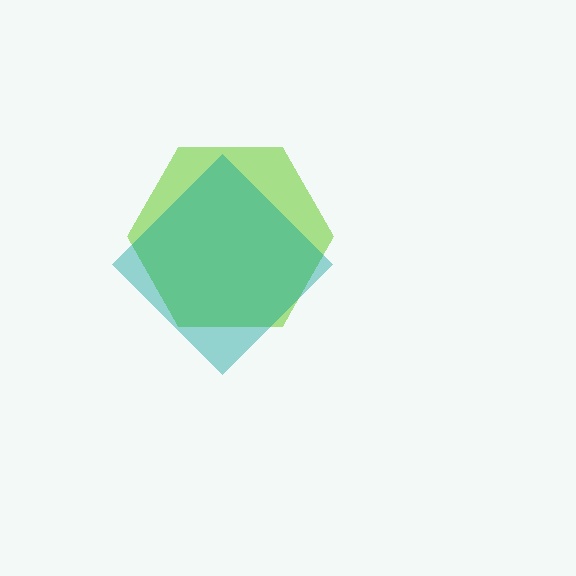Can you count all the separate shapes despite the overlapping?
Yes, there are 2 separate shapes.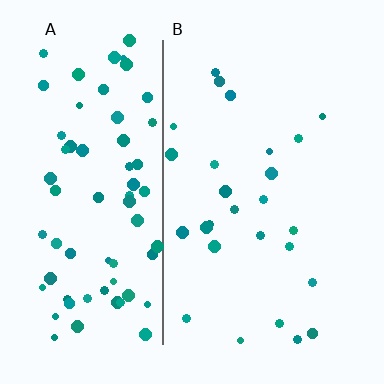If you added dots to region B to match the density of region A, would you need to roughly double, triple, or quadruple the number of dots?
Approximately triple.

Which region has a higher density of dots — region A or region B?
A (the left).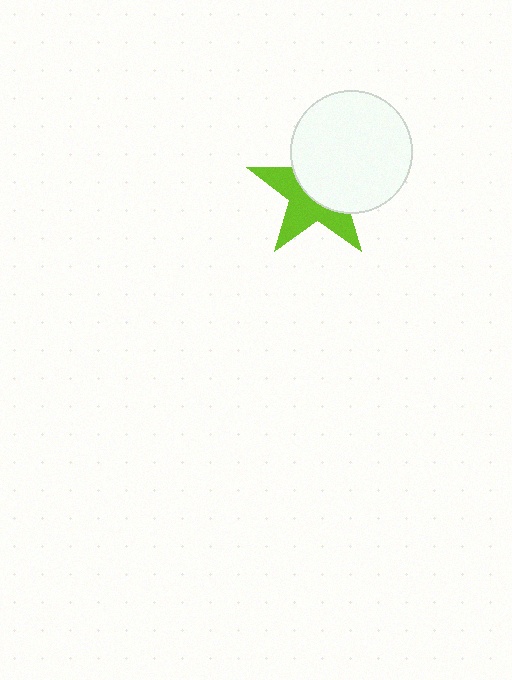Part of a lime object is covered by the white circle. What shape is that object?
It is a star.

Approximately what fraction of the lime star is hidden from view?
Roughly 53% of the lime star is hidden behind the white circle.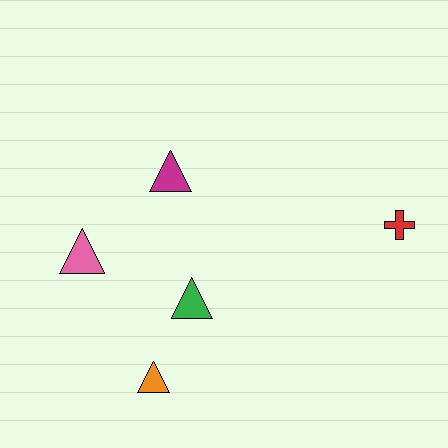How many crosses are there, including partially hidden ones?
There is 1 cross.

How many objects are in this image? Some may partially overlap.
There are 5 objects.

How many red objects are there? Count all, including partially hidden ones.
There is 1 red object.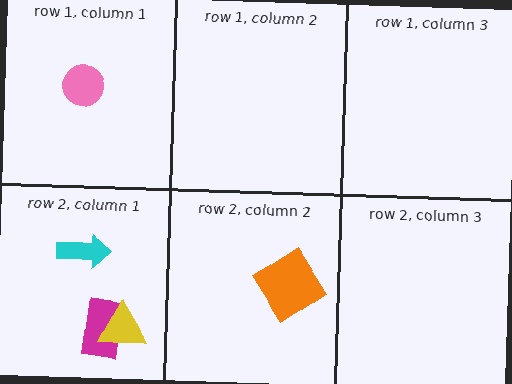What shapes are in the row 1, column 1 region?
The pink circle.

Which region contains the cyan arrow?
The row 2, column 1 region.